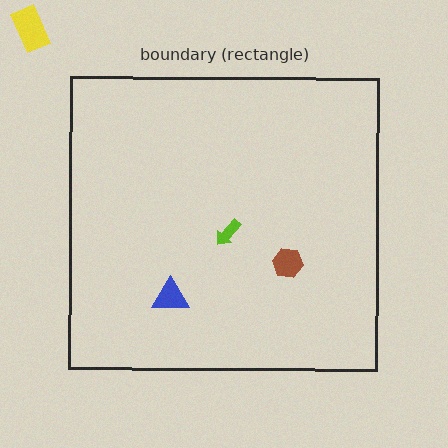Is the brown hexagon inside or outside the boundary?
Inside.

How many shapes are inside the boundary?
3 inside, 1 outside.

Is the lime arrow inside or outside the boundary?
Inside.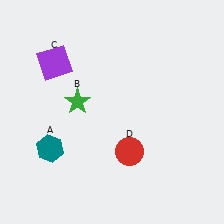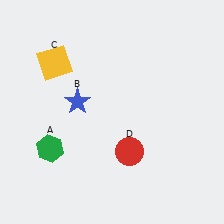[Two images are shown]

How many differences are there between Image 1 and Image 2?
There are 3 differences between the two images.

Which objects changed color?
A changed from teal to green. B changed from green to blue. C changed from purple to yellow.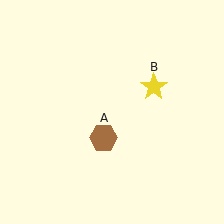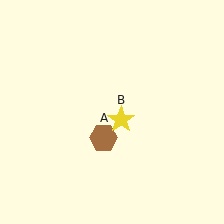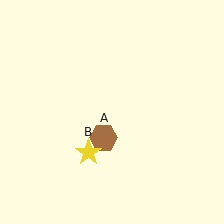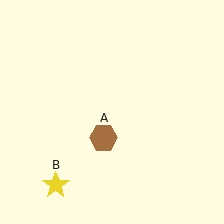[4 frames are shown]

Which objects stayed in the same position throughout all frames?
Brown hexagon (object A) remained stationary.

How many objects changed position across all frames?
1 object changed position: yellow star (object B).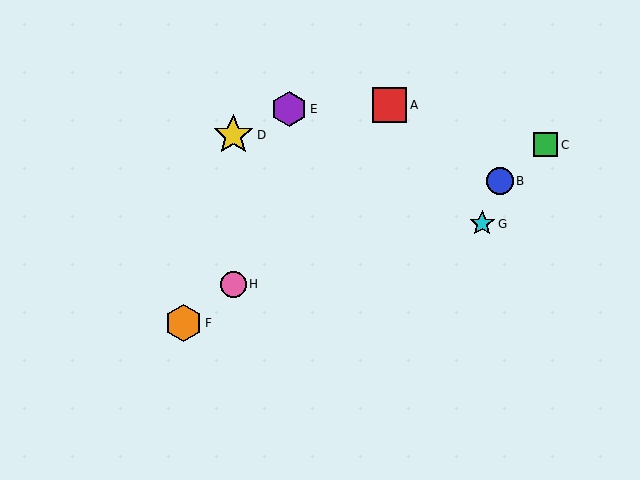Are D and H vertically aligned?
Yes, both are at x≈233.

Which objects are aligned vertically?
Objects D, H are aligned vertically.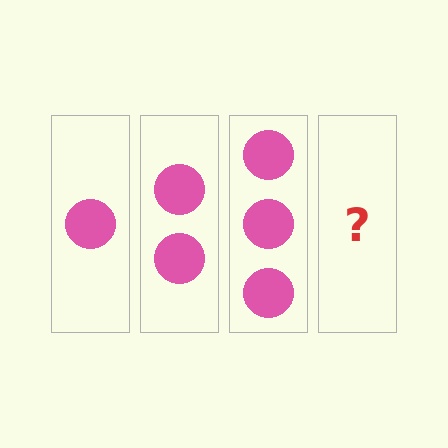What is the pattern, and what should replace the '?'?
The pattern is that each step adds one more circle. The '?' should be 4 circles.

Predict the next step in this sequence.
The next step is 4 circles.